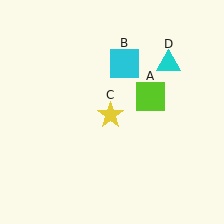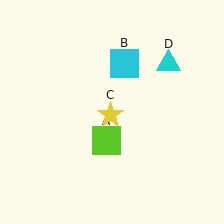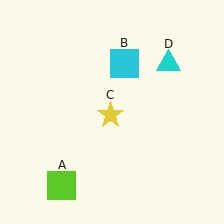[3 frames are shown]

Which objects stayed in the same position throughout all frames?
Cyan square (object B) and yellow star (object C) and cyan triangle (object D) remained stationary.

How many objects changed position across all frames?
1 object changed position: lime square (object A).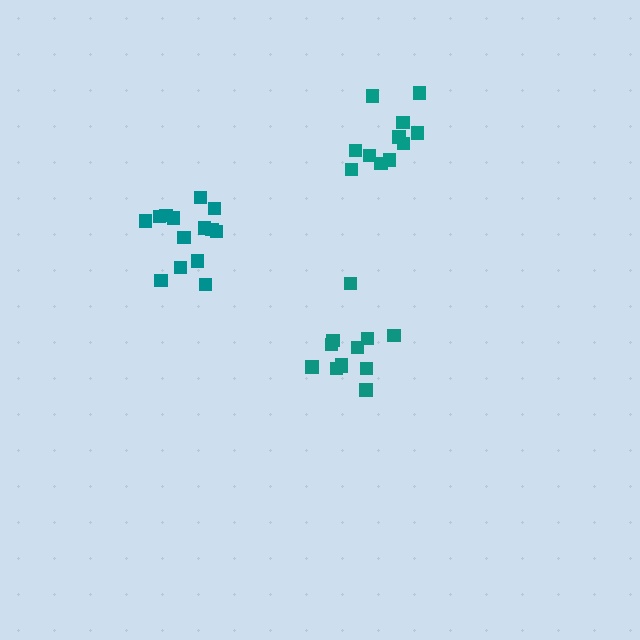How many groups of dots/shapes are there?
There are 3 groups.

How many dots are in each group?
Group 1: 14 dots, Group 2: 11 dots, Group 3: 12 dots (37 total).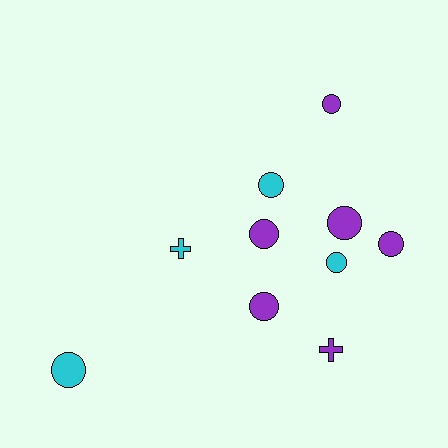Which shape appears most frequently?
Circle, with 8 objects.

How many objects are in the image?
There are 10 objects.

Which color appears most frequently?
Purple, with 6 objects.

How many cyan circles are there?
There are 3 cyan circles.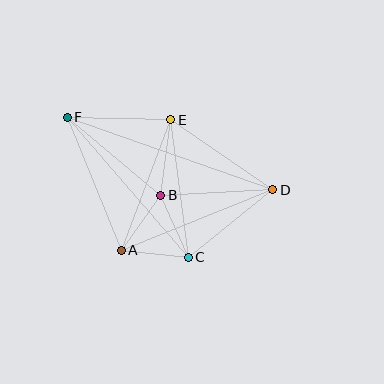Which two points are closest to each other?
Points A and C are closest to each other.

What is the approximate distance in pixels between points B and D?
The distance between B and D is approximately 112 pixels.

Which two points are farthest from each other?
Points D and F are farthest from each other.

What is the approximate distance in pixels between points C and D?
The distance between C and D is approximately 108 pixels.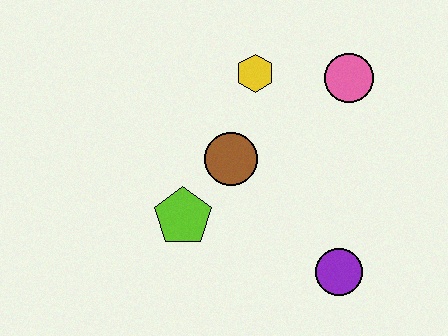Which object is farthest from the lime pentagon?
The pink circle is farthest from the lime pentagon.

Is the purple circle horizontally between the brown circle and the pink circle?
Yes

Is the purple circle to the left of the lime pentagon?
No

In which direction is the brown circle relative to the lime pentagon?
The brown circle is above the lime pentagon.